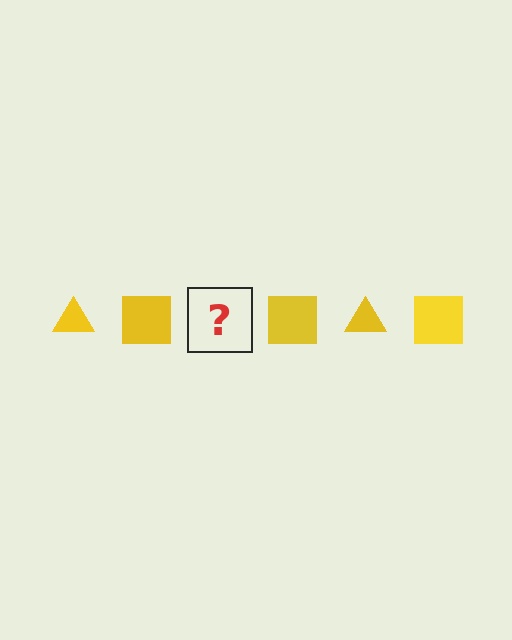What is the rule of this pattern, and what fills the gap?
The rule is that the pattern cycles through triangle, square shapes in yellow. The gap should be filled with a yellow triangle.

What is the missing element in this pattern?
The missing element is a yellow triangle.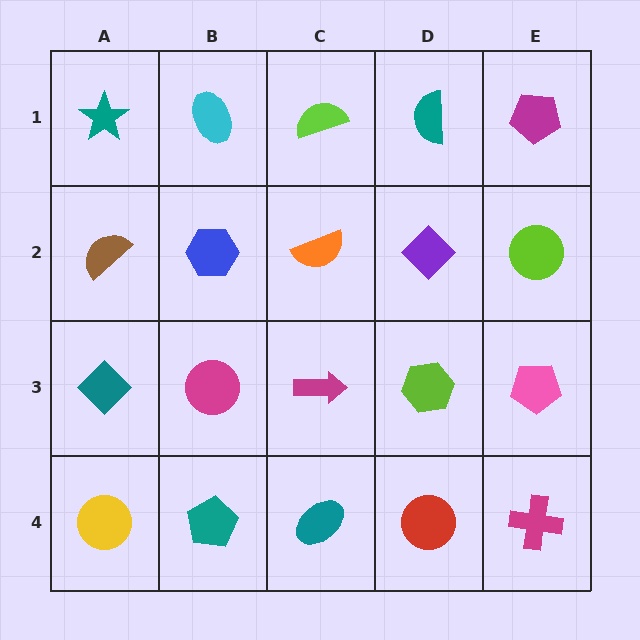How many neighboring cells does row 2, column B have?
4.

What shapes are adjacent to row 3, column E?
A lime circle (row 2, column E), a magenta cross (row 4, column E), a lime hexagon (row 3, column D).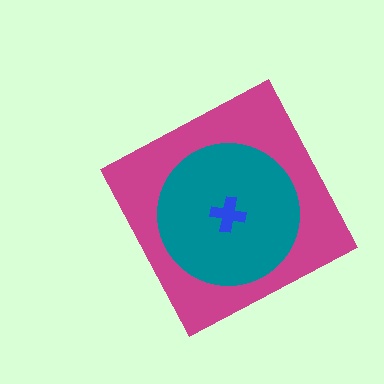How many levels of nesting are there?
3.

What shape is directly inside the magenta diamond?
The teal circle.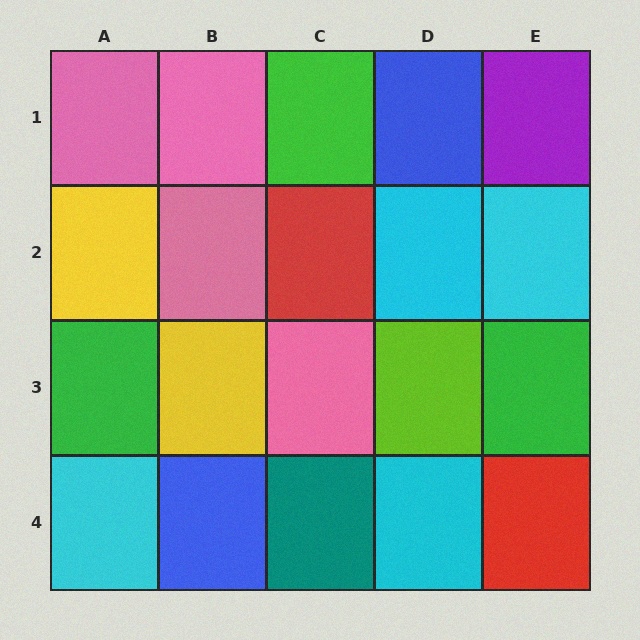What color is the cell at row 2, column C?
Red.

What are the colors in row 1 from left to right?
Pink, pink, green, blue, purple.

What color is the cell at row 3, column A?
Green.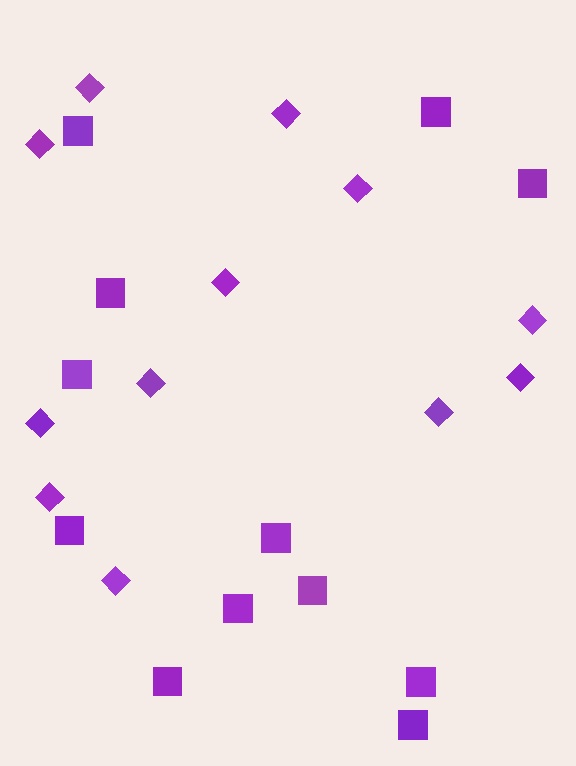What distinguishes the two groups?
There are 2 groups: one group of diamonds (12) and one group of squares (12).